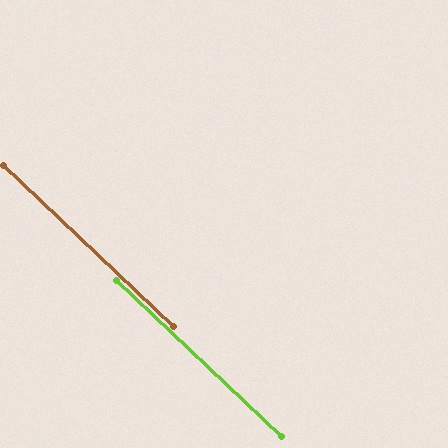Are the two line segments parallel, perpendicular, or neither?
Parallel — their directions differ by only 0.1°.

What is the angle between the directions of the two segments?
Approximately 0 degrees.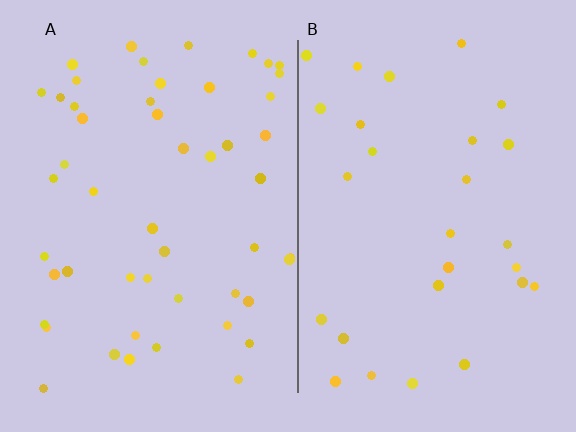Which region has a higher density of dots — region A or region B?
A (the left).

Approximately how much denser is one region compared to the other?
Approximately 1.8× — region A over region B.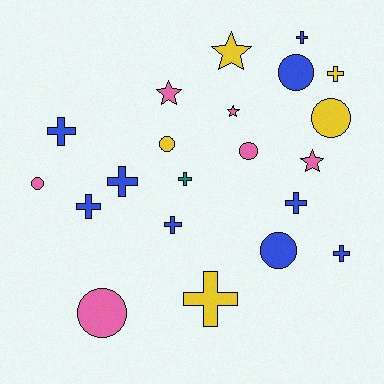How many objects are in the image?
There are 21 objects.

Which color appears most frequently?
Blue, with 9 objects.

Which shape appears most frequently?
Cross, with 10 objects.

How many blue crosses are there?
There are 7 blue crosses.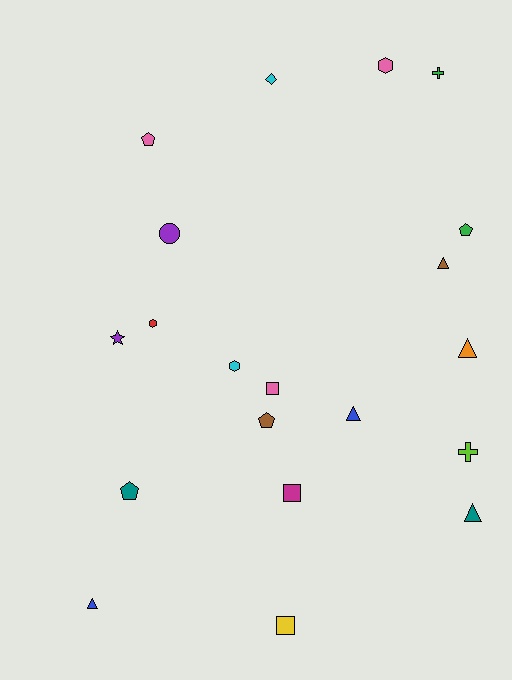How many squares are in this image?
There are 3 squares.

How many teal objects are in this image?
There are 2 teal objects.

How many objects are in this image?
There are 20 objects.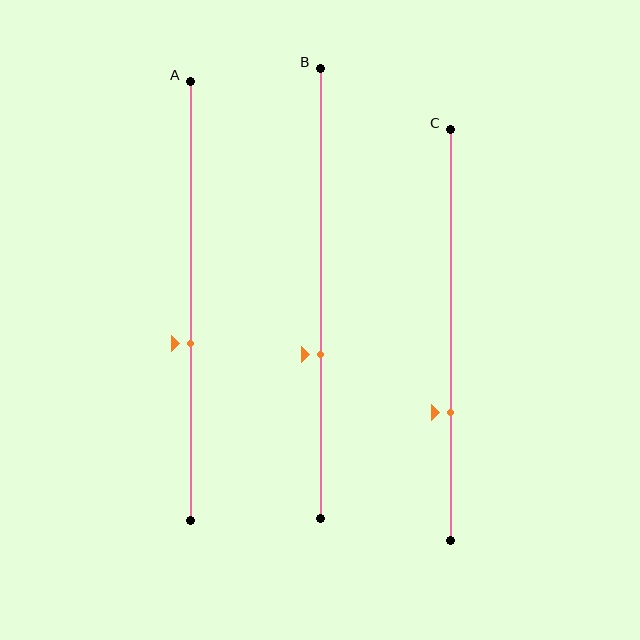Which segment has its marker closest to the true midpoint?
Segment A has its marker closest to the true midpoint.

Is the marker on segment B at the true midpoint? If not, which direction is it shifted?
No, the marker on segment B is shifted downward by about 14% of the segment length.